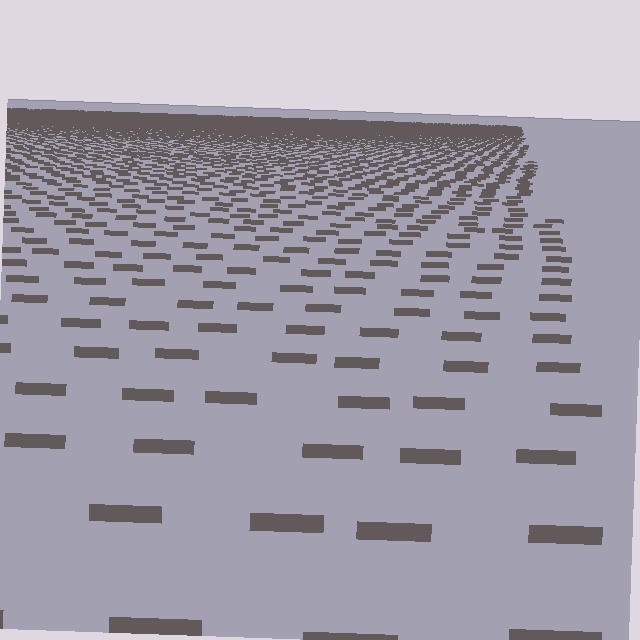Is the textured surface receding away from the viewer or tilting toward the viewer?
The surface is receding away from the viewer. Texture elements get smaller and denser toward the top.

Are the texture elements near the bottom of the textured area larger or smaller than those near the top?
Larger. Near the bottom, elements are closer to the viewer and appear at a bigger on-screen size.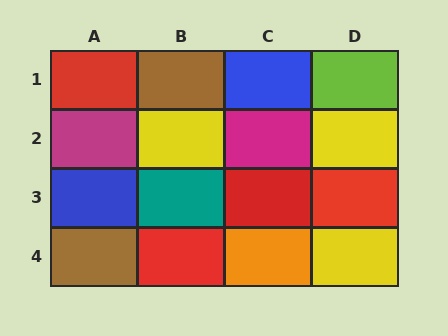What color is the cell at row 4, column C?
Orange.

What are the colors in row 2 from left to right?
Magenta, yellow, magenta, yellow.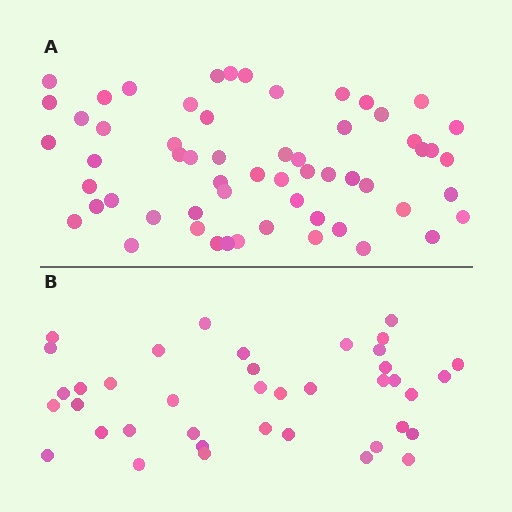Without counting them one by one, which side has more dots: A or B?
Region A (the top region) has more dots.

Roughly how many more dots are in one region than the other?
Region A has approximately 20 more dots than region B.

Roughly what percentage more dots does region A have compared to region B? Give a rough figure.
About 50% more.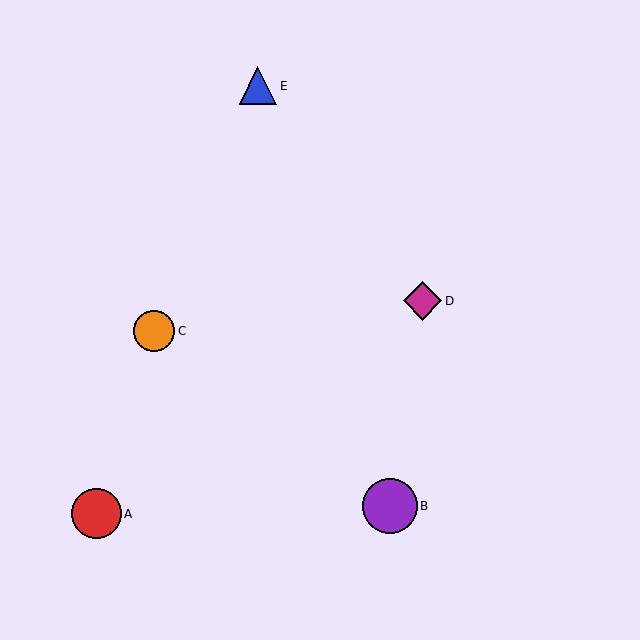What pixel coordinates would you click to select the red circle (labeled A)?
Click at (97, 514) to select the red circle A.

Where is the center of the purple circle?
The center of the purple circle is at (390, 506).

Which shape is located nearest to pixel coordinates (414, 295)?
The magenta diamond (labeled D) at (422, 301) is nearest to that location.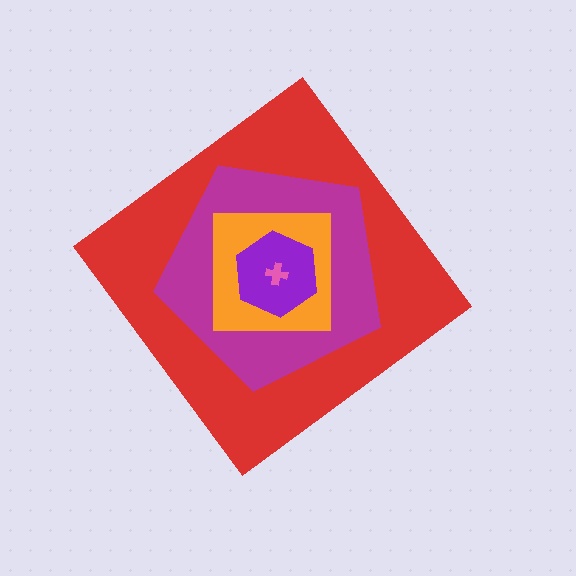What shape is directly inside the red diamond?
The magenta pentagon.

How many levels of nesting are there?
5.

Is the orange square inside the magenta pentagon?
Yes.